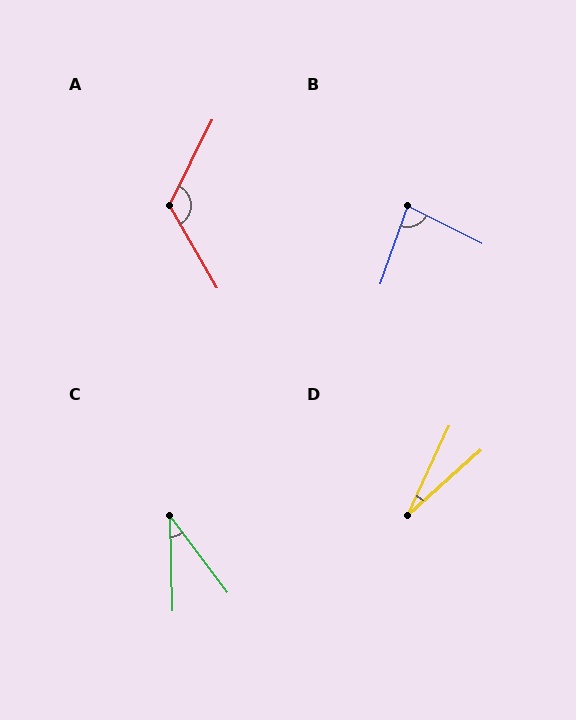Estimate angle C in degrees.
Approximately 36 degrees.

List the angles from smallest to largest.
D (23°), C (36°), B (82°), A (124°).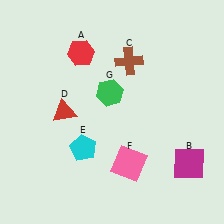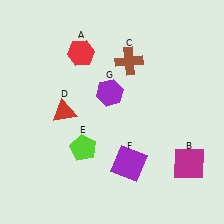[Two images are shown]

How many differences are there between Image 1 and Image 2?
There are 3 differences between the two images.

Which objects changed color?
E changed from cyan to lime. F changed from pink to purple. G changed from green to purple.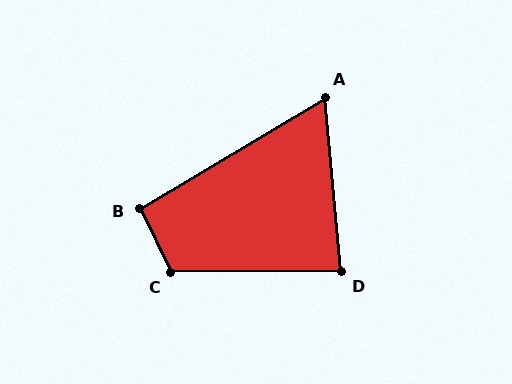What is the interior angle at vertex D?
Approximately 85 degrees (approximately right).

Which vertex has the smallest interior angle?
A, at approximately 64 degrees.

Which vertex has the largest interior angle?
C, at approximately 116 degrees.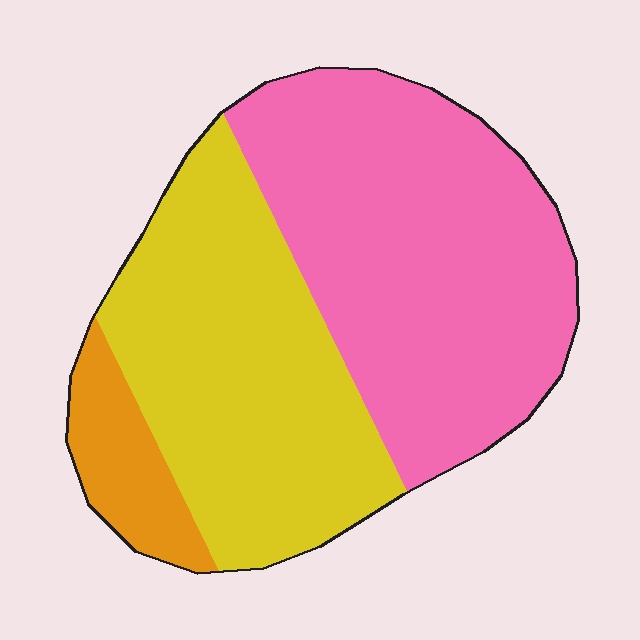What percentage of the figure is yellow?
Yellow takes up about two fifths (2/5) of the figure.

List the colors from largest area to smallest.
From largest to smallest: pink, yellow, orange.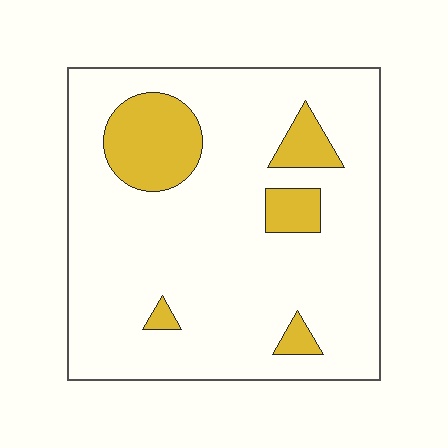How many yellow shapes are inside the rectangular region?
5.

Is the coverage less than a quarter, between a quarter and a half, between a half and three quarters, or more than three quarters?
Less than a quarter.